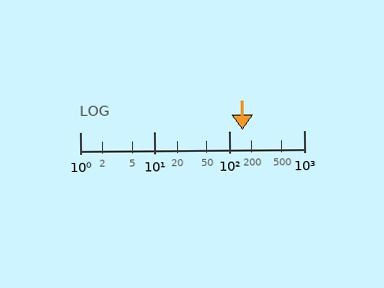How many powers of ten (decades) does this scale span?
The scale spans 3 decades, from 1 to 1000.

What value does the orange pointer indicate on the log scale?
The pointer indicates approximately 150.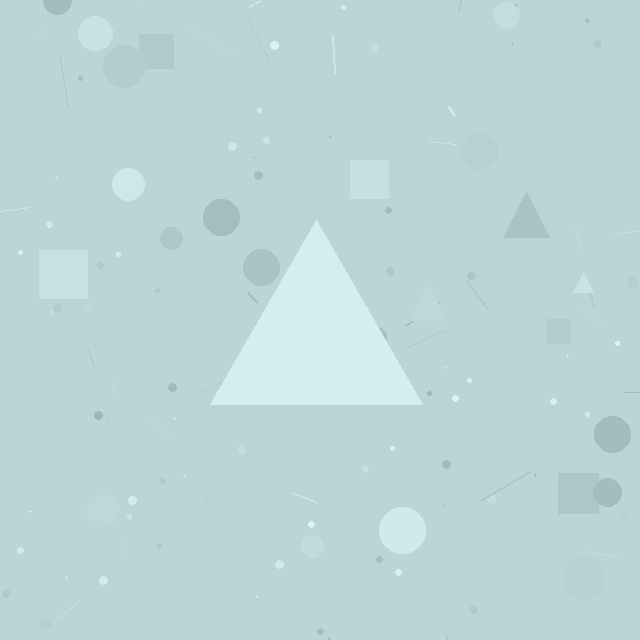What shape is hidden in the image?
A triangle is hidden in the image.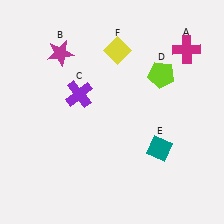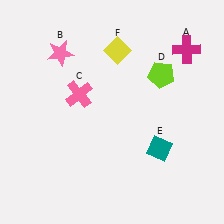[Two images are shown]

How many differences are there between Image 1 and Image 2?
There are 2 differences between the two images.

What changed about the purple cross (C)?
In Image 1, C is purple. In Image 2, it changed to pink.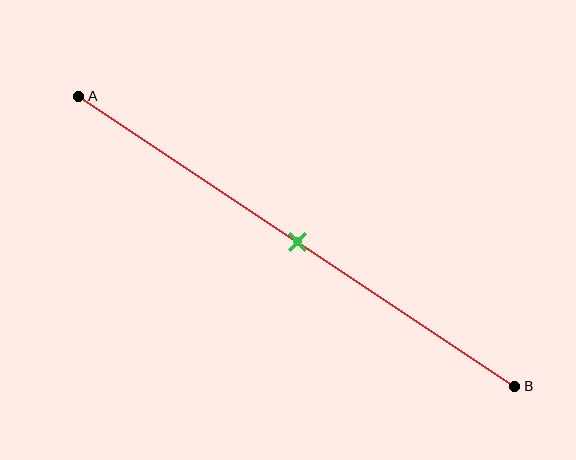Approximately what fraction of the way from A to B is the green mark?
The green mark is approximately 50% of the way from A to B.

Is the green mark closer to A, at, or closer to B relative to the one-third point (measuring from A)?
The green mark is closer to point B than the one-third point of segment AB.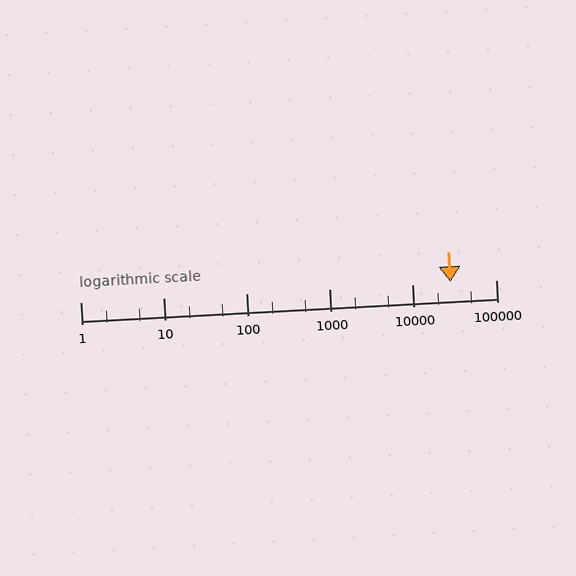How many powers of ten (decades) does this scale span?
The scale spans 5 decades, from 1 to 100000.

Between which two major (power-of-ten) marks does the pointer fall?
The pointer is between 10000 and 100000.